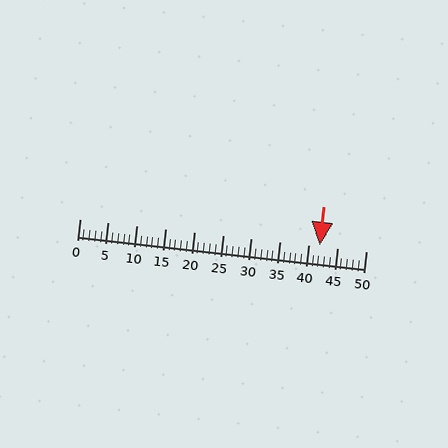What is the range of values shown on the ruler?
The ruler shows values from 0 to 50.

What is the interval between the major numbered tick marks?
The major tick marks are spaced 5 units apart.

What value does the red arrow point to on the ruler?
The red arrow points to approximately 42.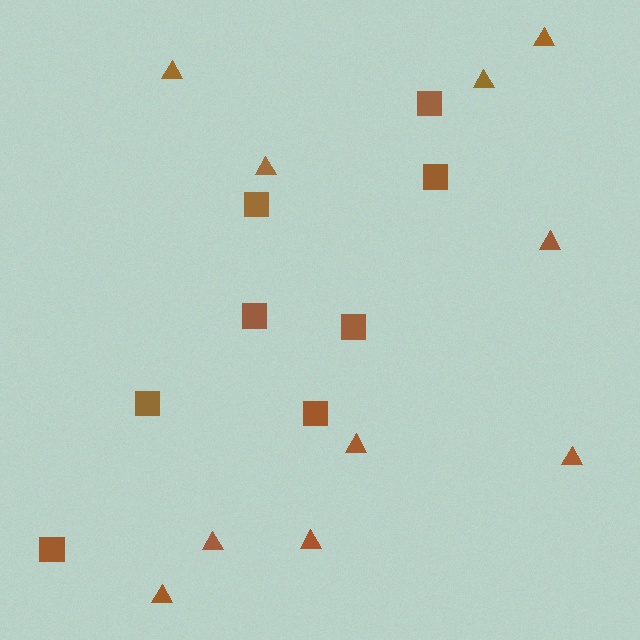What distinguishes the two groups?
There are 2 groups: one group of triangles (10) and one group of squares (8).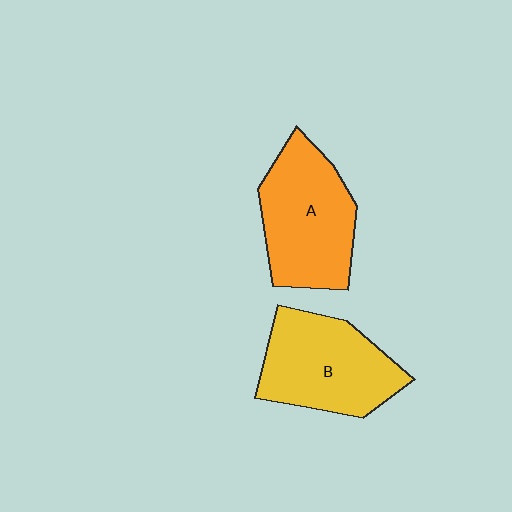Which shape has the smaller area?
Shape B (yellow).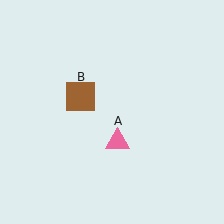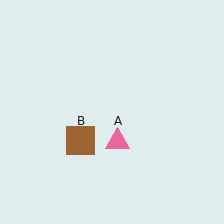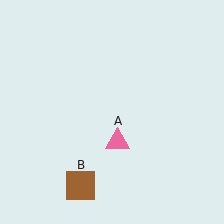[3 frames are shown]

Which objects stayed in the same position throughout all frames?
Pink triangle (object A) remained stationary.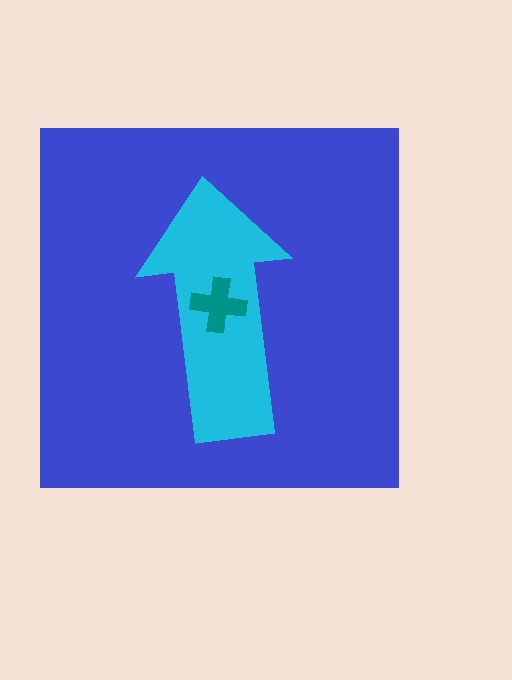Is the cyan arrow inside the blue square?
Yes.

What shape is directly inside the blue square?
The cyan arrow.